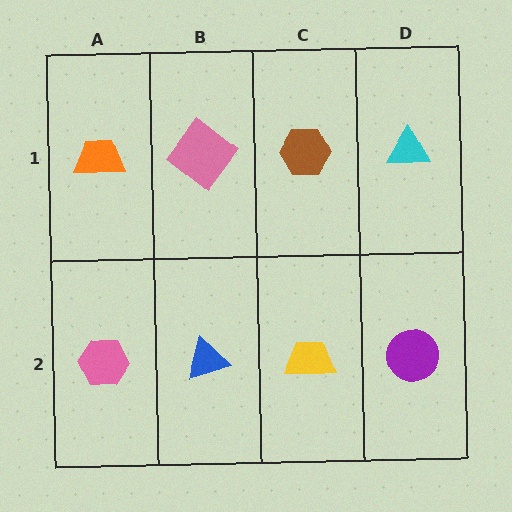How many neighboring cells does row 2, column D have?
2.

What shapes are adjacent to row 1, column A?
A pink hexagon (row 2, column A), a pink diamond (row 1, column B).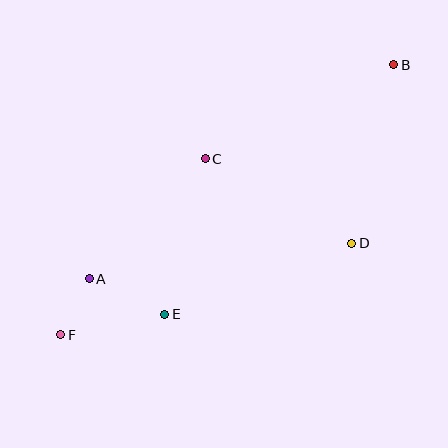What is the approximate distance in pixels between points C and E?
The distance between C and E is approximately 160 pixels.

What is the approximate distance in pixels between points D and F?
The distance between D and F is approximately 305 pixels.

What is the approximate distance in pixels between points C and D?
The distance between C and D is approximately 169 pixels.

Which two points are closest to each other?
Points A and F are closest to each other.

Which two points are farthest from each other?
Points B and F are farthest from each other.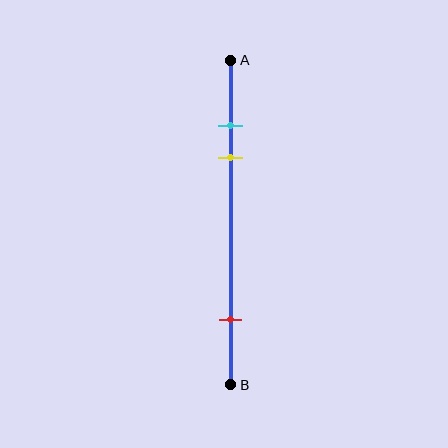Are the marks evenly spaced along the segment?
No, the marks are not evenly spaced.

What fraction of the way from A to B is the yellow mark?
The yellow mark is approximately 30% (0.3) of the way from A to B.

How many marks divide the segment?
There are 3 marks dividing the segment.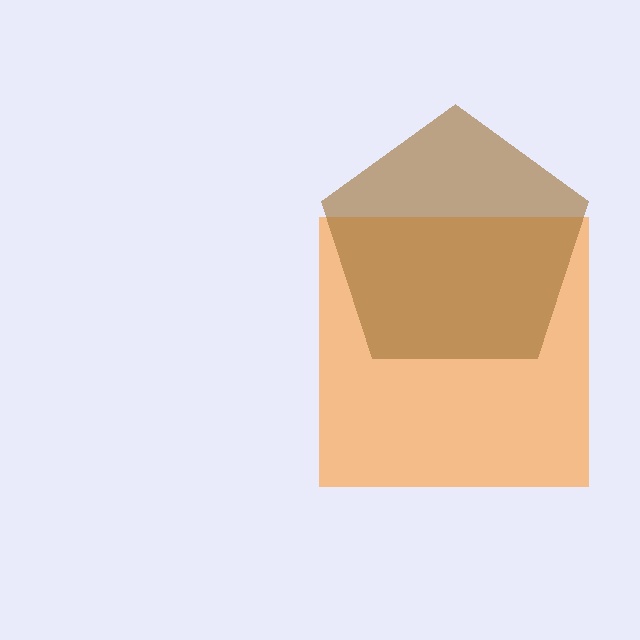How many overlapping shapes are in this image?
There are 2 overlapping shapes in the image.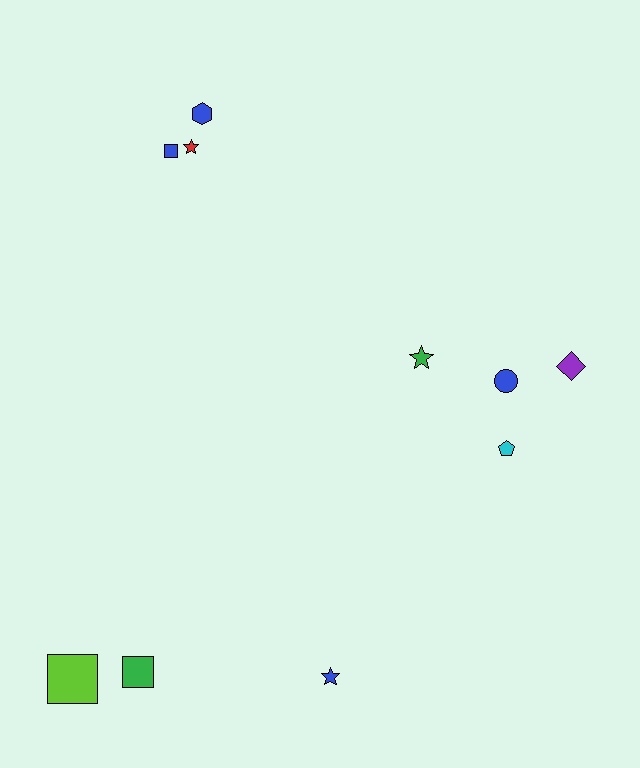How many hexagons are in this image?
There is 1 hexagon.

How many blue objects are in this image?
There are 4 blue objects.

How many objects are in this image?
There are 10 objects.